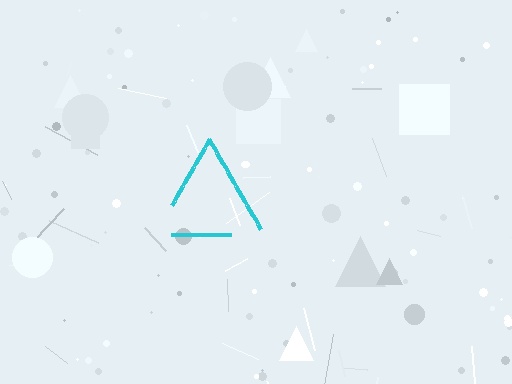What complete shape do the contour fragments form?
The contour fragments form a triangle.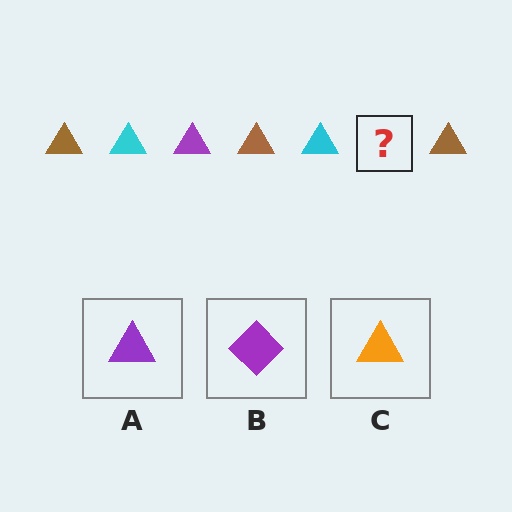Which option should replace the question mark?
Option A.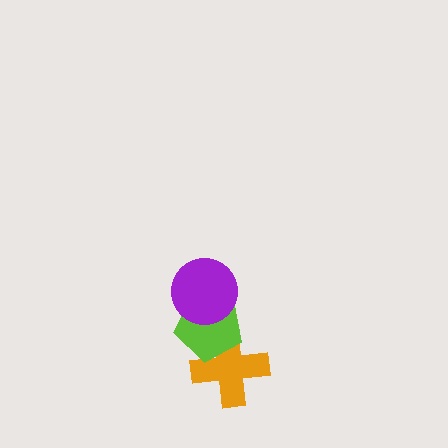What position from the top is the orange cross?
The orange cross is 3rd from the top.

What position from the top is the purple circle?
The purple circle is 1st from the top.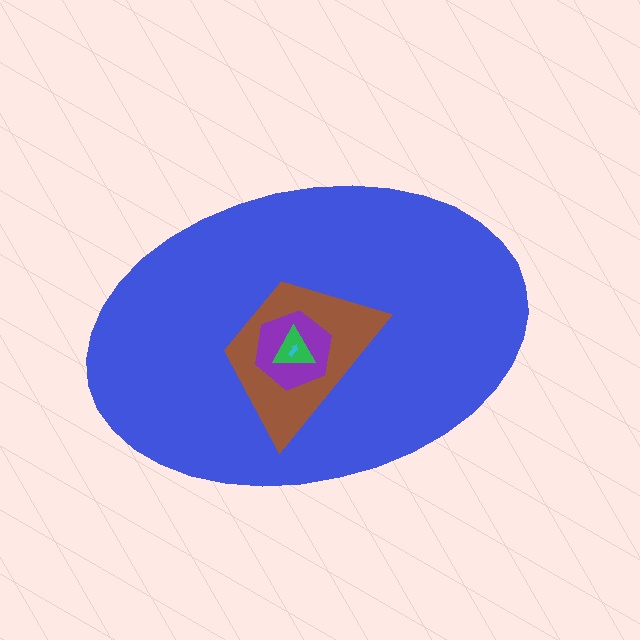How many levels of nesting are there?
5.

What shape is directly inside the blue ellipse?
The brown trapezoid.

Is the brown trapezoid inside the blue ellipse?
Yes.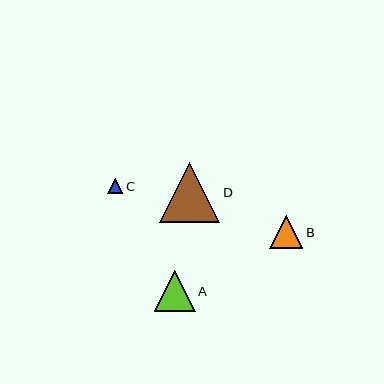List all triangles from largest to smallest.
From largest to smallest: D, A, B, C.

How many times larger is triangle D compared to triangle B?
Triangle D is approximately 1.8 times the size of triangle B.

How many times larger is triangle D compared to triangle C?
Triangle D is approximately 3.9 times the size of triangle C.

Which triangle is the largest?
Triangle D is the largest with a size of approximately 60 pixels.